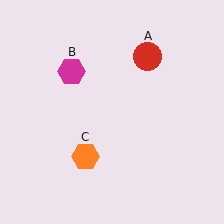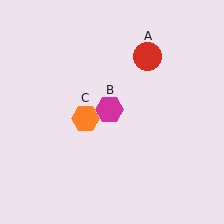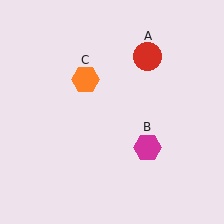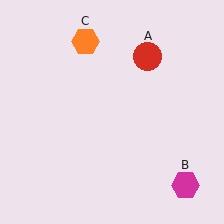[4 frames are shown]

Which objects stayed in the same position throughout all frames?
Red circle (object A) remained stationary.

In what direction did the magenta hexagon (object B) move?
The magenta hexagon (object B) moved down and to the right.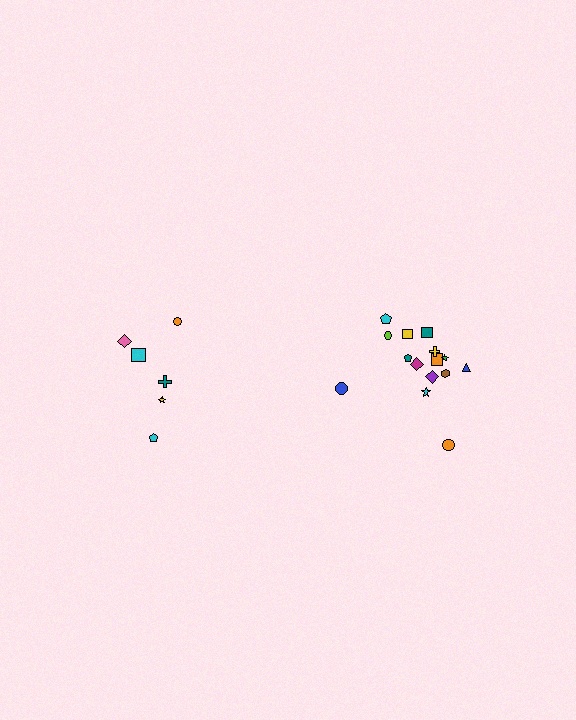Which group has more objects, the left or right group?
The right group.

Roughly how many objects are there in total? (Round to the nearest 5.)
Roughly 20 objects in total.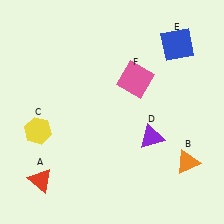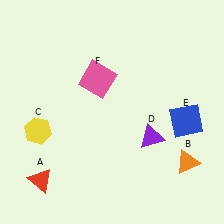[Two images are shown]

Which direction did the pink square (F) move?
The pink square (F) moved left.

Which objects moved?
The objects that moved are: the blue square (E), the pink square (F).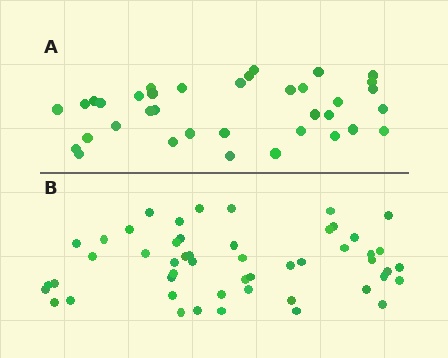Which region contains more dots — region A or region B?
Region B (the bottom region) has more dots.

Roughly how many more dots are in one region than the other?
Region B has approximately 15 more dots than region A.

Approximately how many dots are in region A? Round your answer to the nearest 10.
About 40 dots. (The exact count is 36, which rounds to 40.)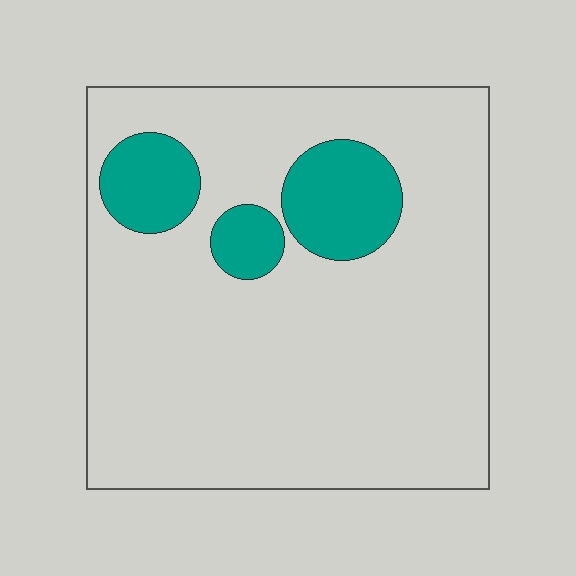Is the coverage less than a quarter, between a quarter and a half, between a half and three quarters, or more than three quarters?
Less than a quarter.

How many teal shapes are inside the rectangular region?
3.